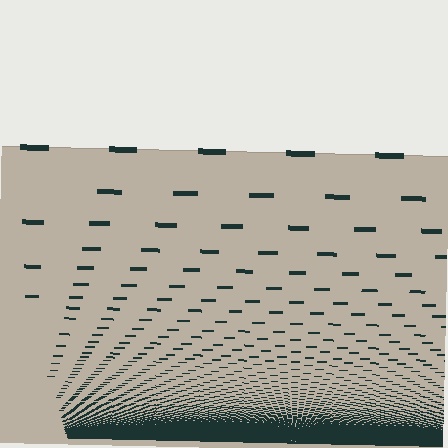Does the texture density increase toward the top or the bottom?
Density increases toward the bottom.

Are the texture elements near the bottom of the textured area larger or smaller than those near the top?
Smaller. The gradient is inverted — elements near the bottom are smaller and denser.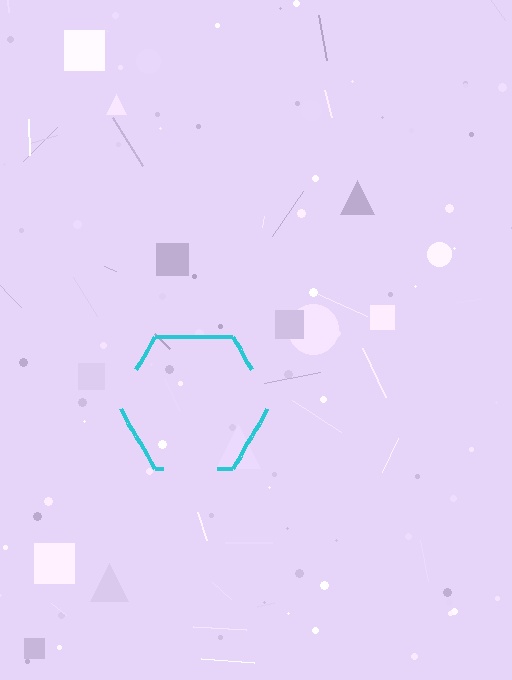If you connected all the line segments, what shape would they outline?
They would outline a hexagon.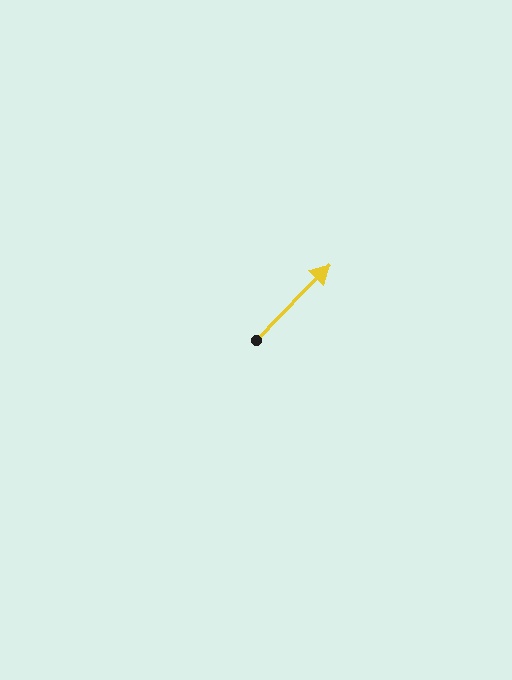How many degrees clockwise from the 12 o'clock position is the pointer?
Approximately 44 degrees.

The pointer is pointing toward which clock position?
Roughly 1 o'clock.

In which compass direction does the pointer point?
Northeast.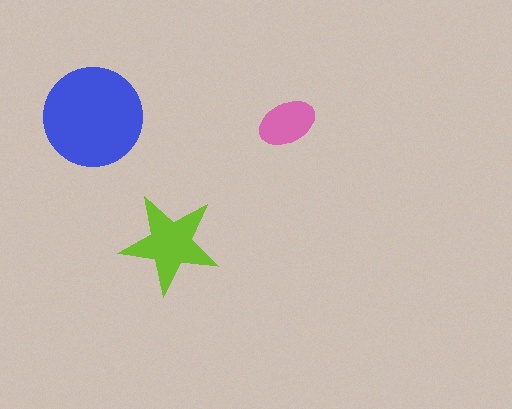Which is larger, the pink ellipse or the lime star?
The lime star.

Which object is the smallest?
The pink ellipse.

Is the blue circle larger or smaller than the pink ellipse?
Larger.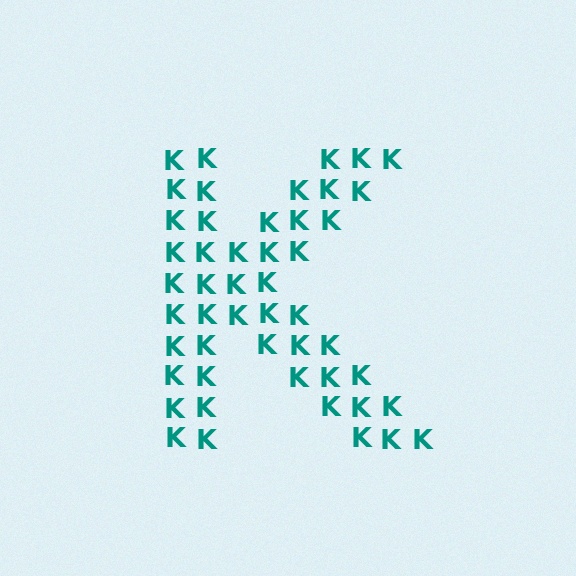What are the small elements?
The small elements are letter K's.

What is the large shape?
The large shape is the letter K.